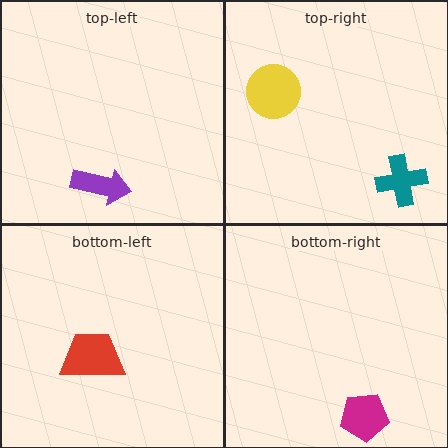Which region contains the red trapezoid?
The bottom-left region.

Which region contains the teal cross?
The top-right region.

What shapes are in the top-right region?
The teal cross, the yellow circle.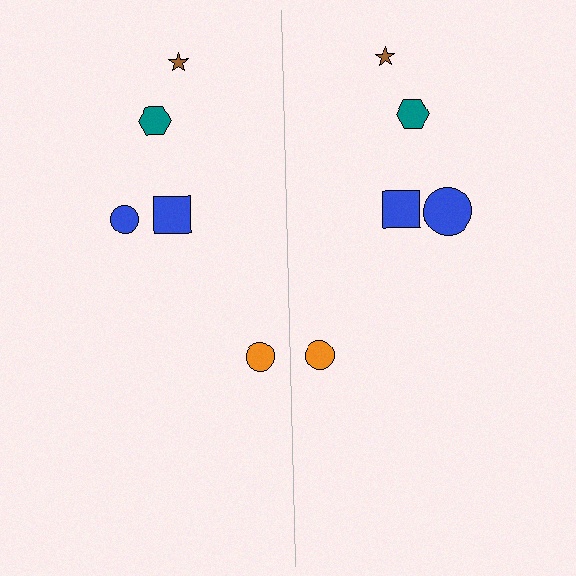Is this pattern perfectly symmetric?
No, the pattern is not perfectly symmetric. The blue circle on the right side has a different size than its mirror counterpart.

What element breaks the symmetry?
The blue circle on the right side has a different size than its mirror counterpart.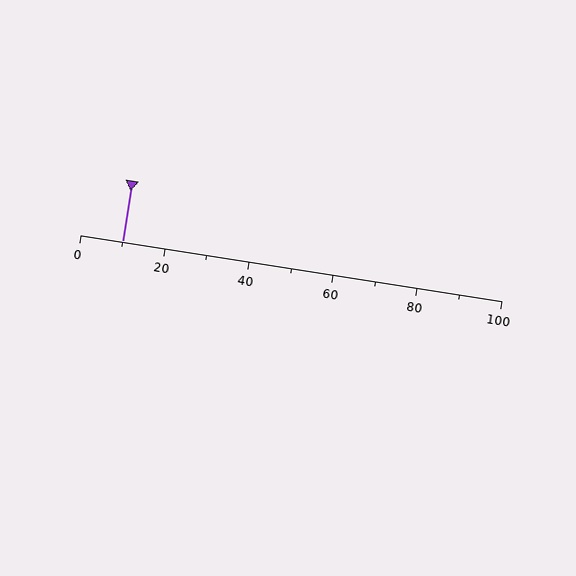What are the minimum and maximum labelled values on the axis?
The axis runs from 0 to 100.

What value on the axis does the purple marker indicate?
The marker indicates approximately 10.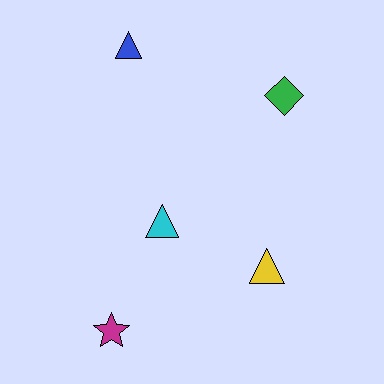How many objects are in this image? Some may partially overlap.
There are 5 objects.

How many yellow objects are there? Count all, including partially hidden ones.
There is 1 yellow object.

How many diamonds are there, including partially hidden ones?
There is 1 diamond.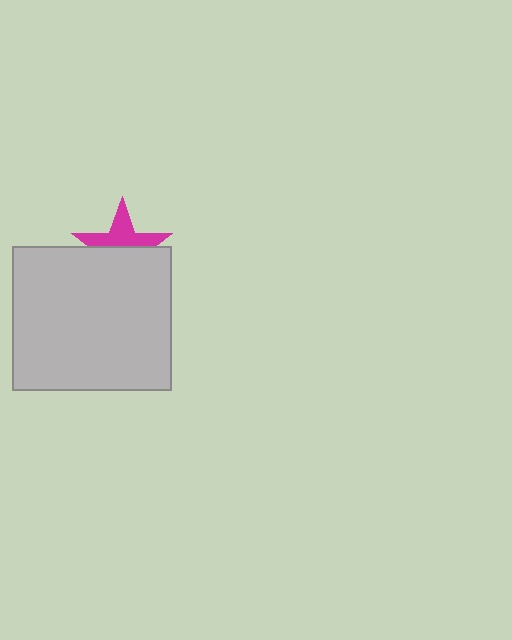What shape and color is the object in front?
The object in front is a light gray rectangle.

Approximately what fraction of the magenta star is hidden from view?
Roughly 55% of the magenta star is hidden behind the light gray rectangle.